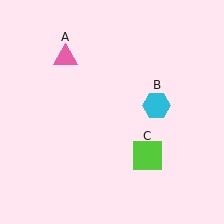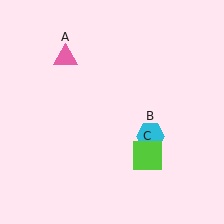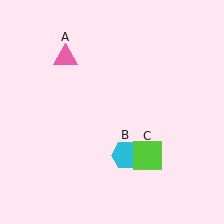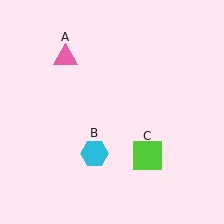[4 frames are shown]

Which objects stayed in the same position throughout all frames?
Pink triangle (object A) and lime square (object C) remained stationary.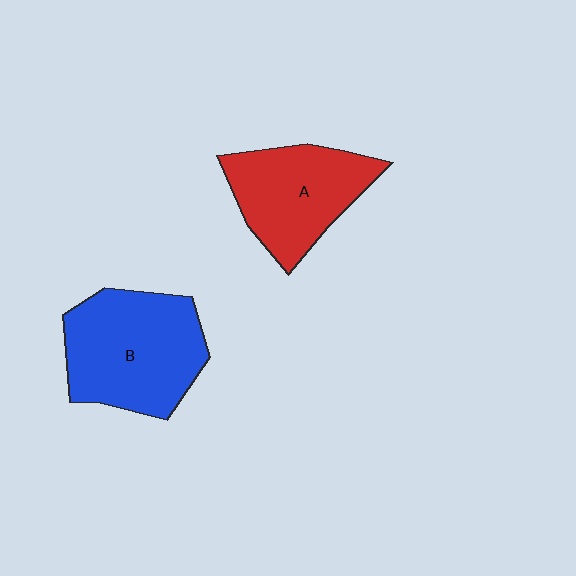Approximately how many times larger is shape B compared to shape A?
Approximately 1.2 times.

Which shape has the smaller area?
Shape A (red).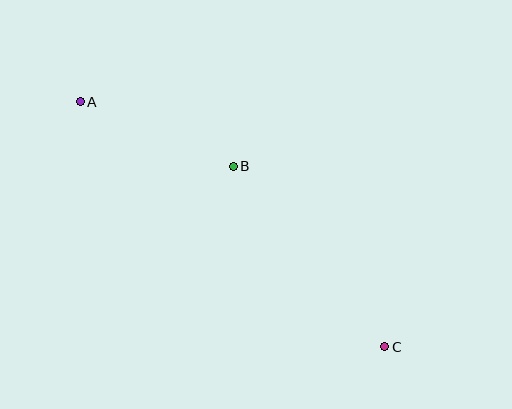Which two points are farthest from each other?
Points A and C are farthest from each other.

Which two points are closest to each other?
Points A and B are closest to each other.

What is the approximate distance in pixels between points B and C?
The distance between B and C is approximately 236 pixels.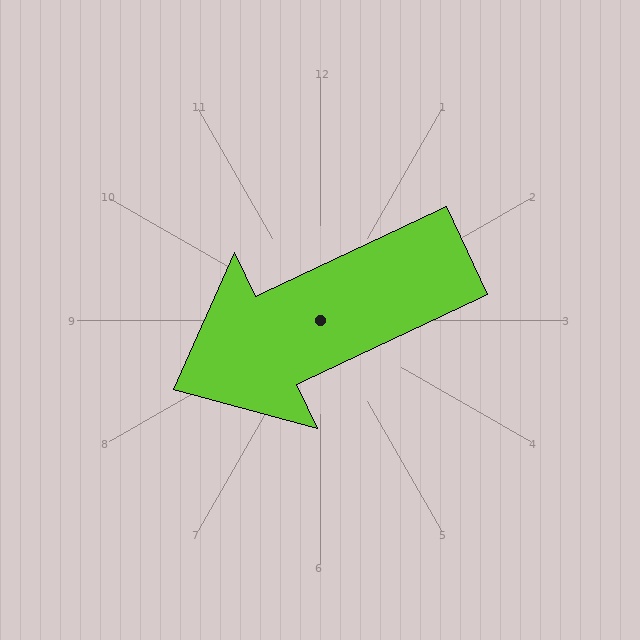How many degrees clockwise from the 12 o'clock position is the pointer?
Approximately 245 degrees.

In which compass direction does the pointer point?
Southwest.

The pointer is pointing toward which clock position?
Roughly 8 o'clock.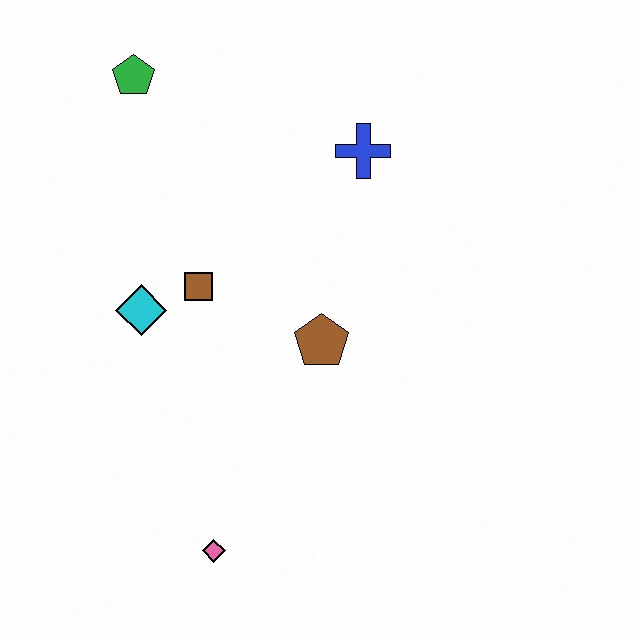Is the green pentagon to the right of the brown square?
No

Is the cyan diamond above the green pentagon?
No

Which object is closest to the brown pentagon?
The brown square is closest to the brown pentagon.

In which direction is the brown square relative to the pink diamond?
The brown square is above the pink diamond.